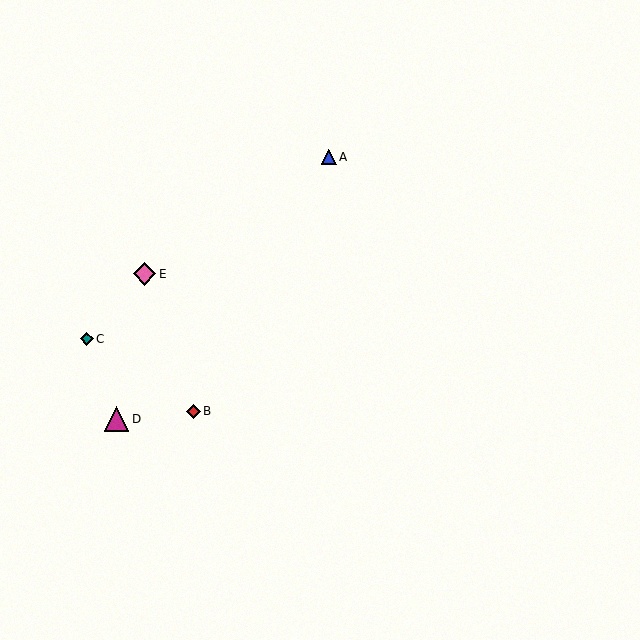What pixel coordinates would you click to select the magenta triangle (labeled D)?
Click at (116, 419) to select the magenta triangle D.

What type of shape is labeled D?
Shape D is a magenta triangle.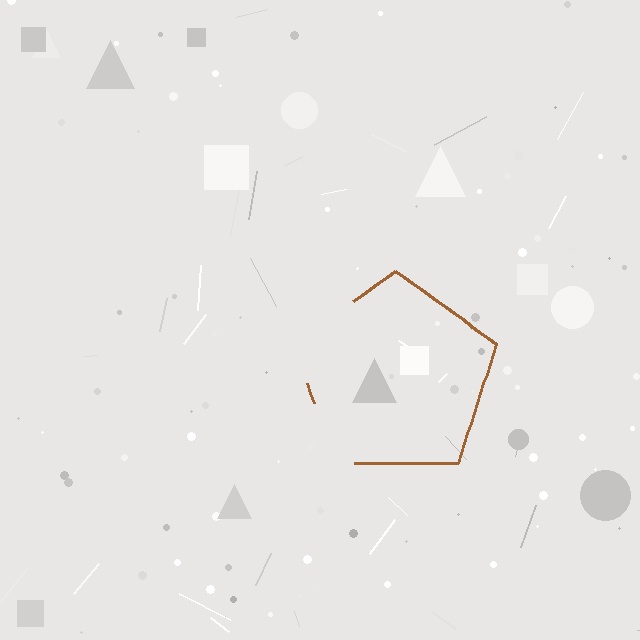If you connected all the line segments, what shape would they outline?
They would outline a pentagon.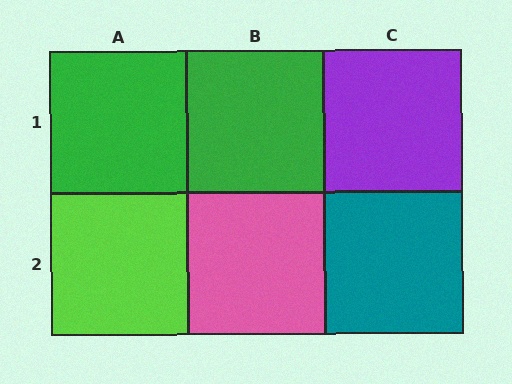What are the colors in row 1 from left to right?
Green, green, purple.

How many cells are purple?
1 cell is purple.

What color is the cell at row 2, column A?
Lime.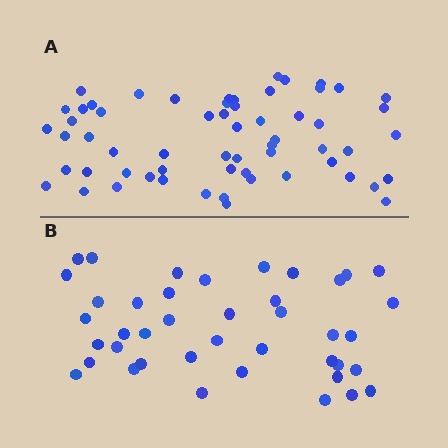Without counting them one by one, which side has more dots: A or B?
Region A (the top region) has more dots.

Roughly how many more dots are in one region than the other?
Region A has approximately 20 more dots than region B.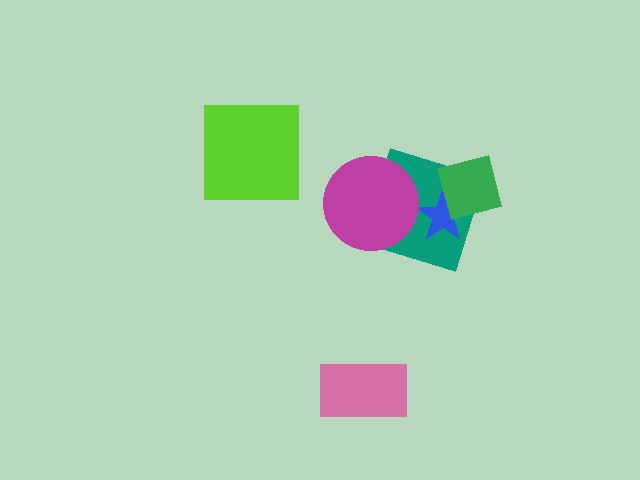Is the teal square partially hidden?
Yes, it is partially covered by another shape.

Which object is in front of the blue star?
The green diamond is in front of the blue star.